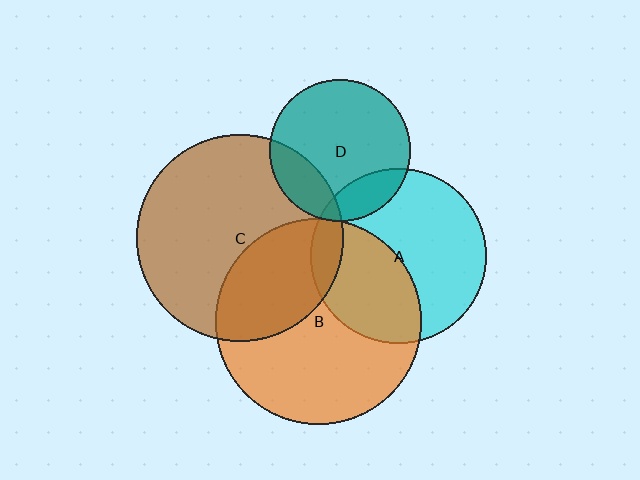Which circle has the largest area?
Circle C (brown).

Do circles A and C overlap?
Yes.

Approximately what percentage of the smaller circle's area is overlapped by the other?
Approximately 10%.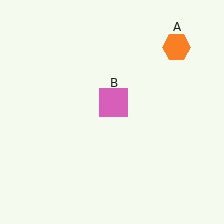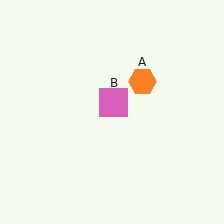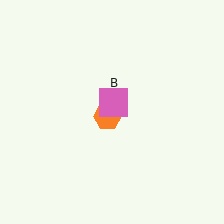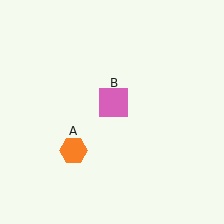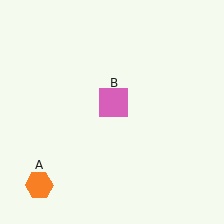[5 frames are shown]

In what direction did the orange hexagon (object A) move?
The orange hexagon (object A) moved down and to the left.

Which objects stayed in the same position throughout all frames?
Pink square (object B) remained stationary.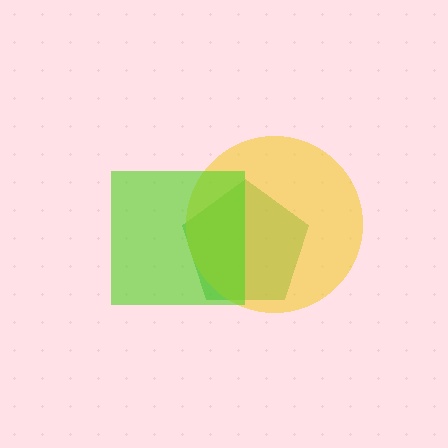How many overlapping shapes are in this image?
There are 3 overlapping shapes in the image.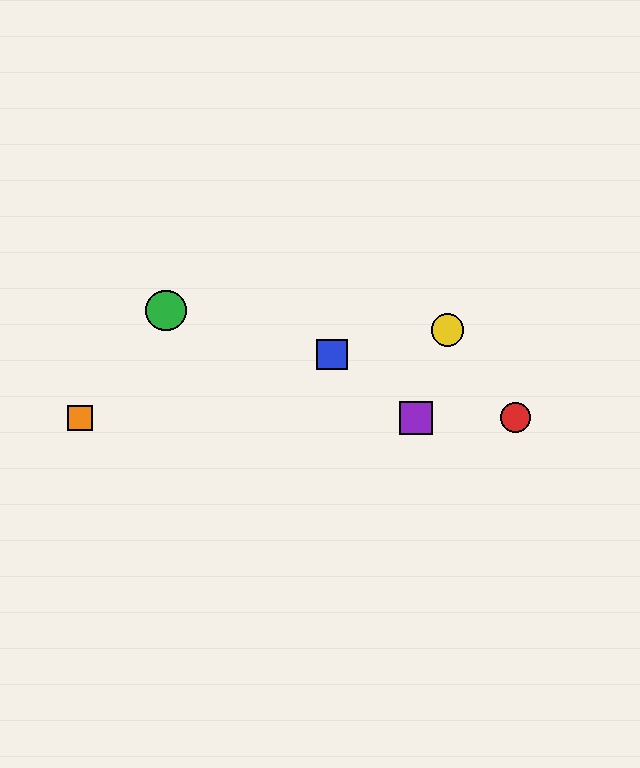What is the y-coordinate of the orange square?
The orange square is at y≈418.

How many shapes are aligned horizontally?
3 shapes (the red circle, the purple square, the orange square) are aligned horizontally.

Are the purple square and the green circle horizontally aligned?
No, the purple square is at y≈418 and the green circle is at y≈311.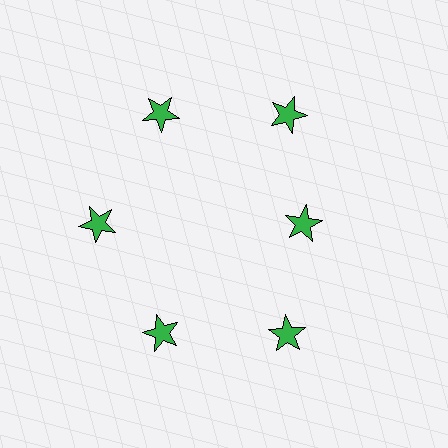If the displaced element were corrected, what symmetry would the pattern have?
It would have 6-fold rotational symmetry — the pattern would map onto itself every 60 degrees.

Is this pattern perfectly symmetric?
No. The 6 green stars are arranged in a ring, but one element near the 3 o'clock position is pulled inward toward the center, breaking the 6-fold rotational symmetry.